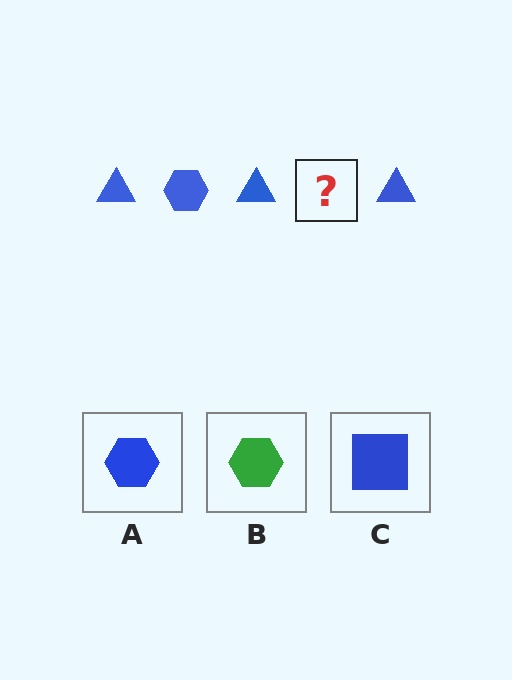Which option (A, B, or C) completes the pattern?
A.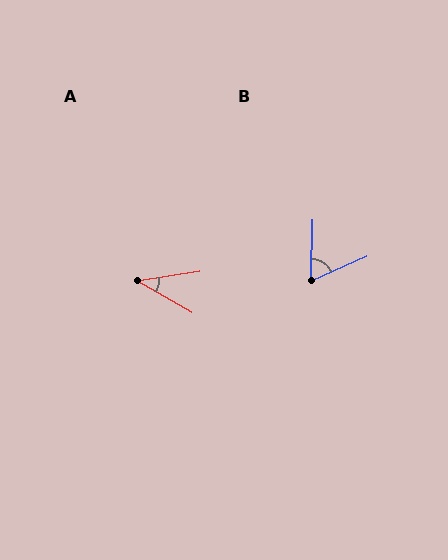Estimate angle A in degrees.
Approximately 39 degrees.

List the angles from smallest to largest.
A (39°), B (64°).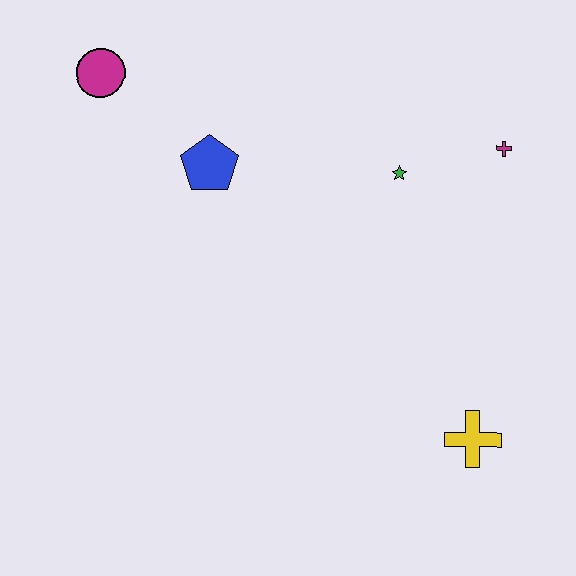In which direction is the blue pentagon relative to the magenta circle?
The blue pentagon is to the right of the magenta circle.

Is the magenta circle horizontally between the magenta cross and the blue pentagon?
No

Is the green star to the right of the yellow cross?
No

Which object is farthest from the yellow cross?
The magenta circle is farthest from the yellow cross.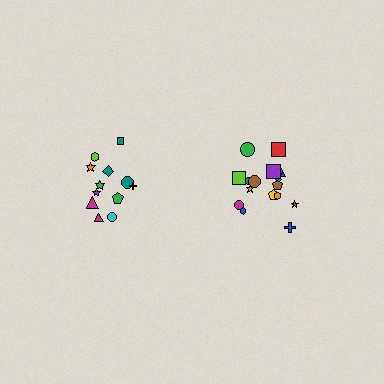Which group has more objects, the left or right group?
The right group.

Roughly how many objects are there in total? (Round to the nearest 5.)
Roughly 30 objects in total.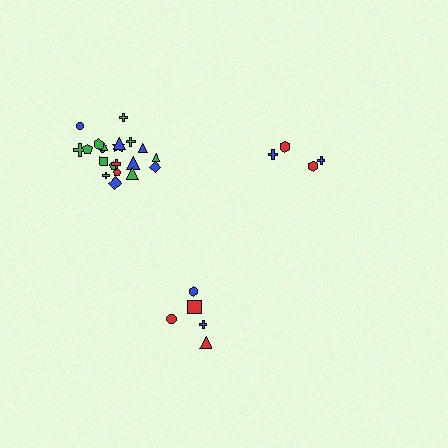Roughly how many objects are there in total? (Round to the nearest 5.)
Roughly 30 objects in total.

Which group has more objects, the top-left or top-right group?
The top-left group.